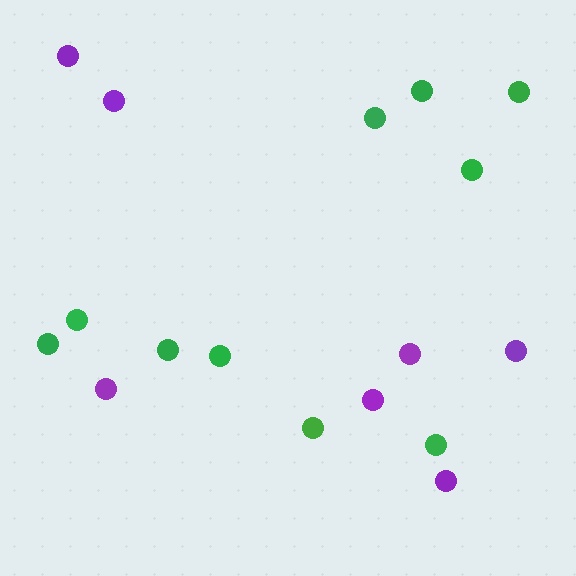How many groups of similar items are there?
There are 2 groups: one group of green circles (10) and one group of purple circles (7).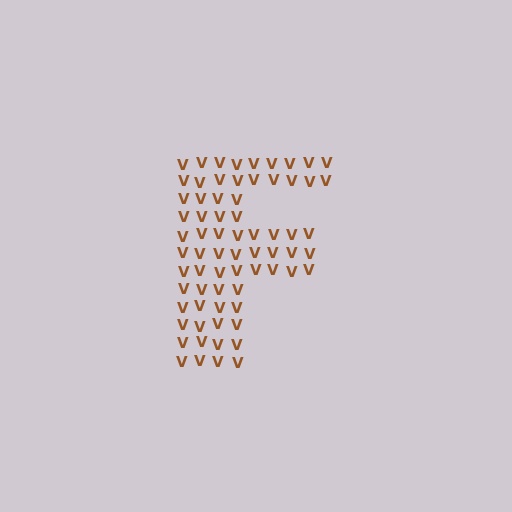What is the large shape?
The large shape is the letter F.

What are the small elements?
The small elements are letter V's.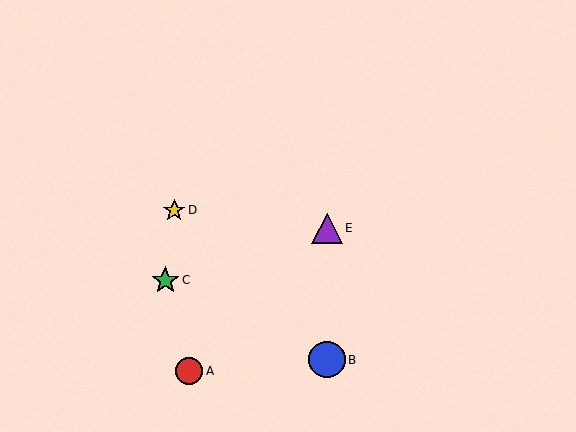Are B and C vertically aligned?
No, B is at x≈327 and C is at x≈165.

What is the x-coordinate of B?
Object B is at x≈327.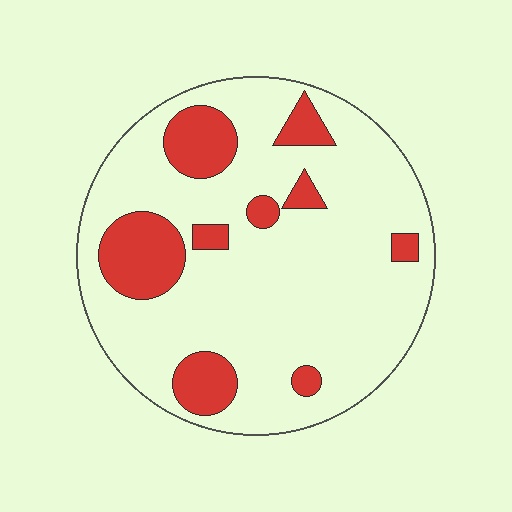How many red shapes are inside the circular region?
9.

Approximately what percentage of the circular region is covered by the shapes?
Approximately 20%.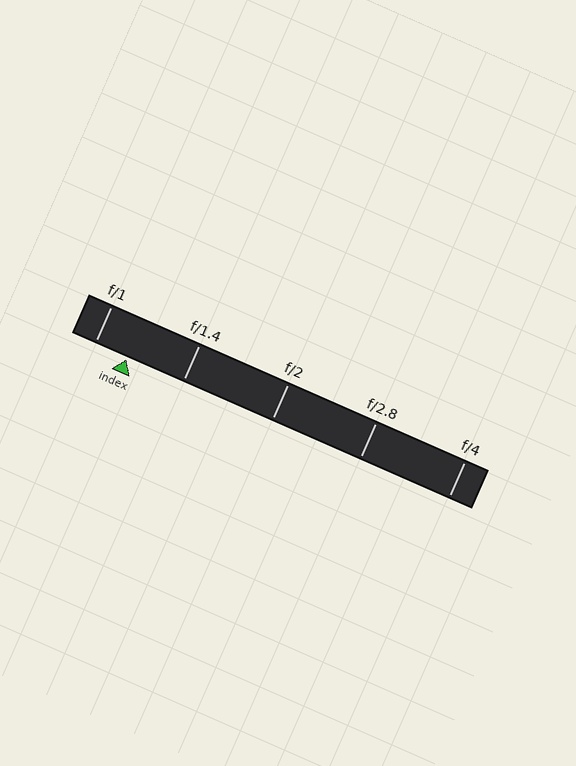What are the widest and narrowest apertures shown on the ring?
The widest aperture shown is f/1 and the narrowest is f/4.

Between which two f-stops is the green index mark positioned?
The index mark is between f/1 and f/1.4.